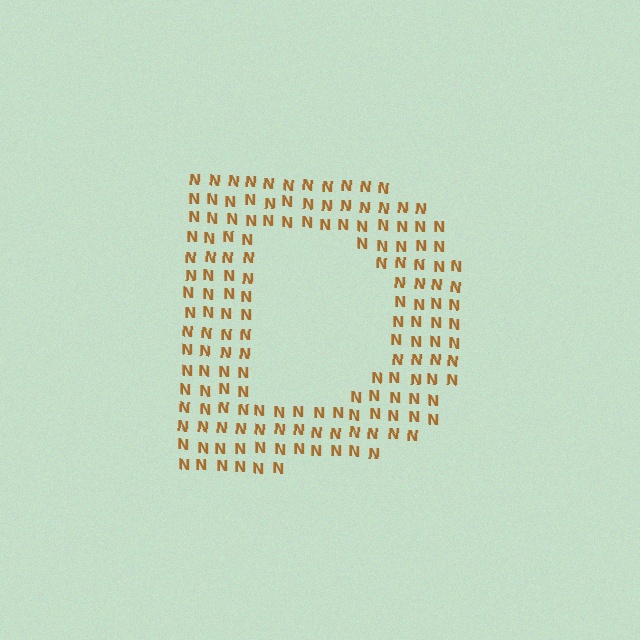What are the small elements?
The small elements are letter N's.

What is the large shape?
The large shape is the letter D.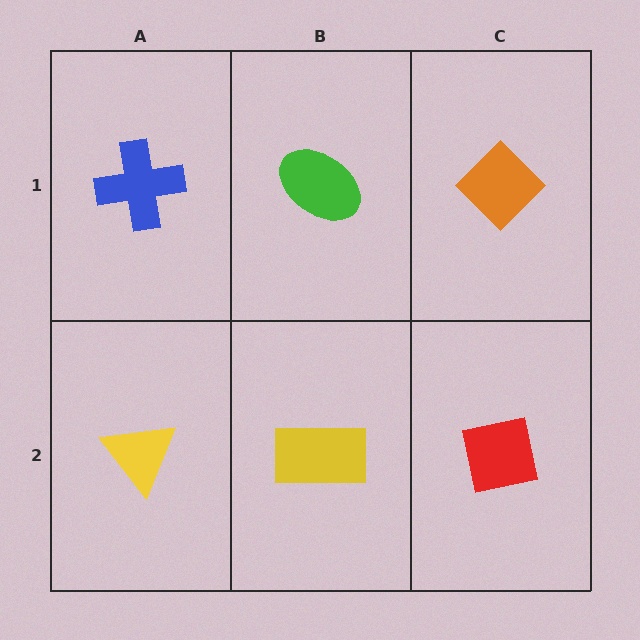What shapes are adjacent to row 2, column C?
An orange diamond (row 1, column C), a yellow rectangle (row 2, column B).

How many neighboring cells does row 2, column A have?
2.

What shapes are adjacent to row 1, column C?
A red square (row 2, column C), a green ellipse (row 1, column B).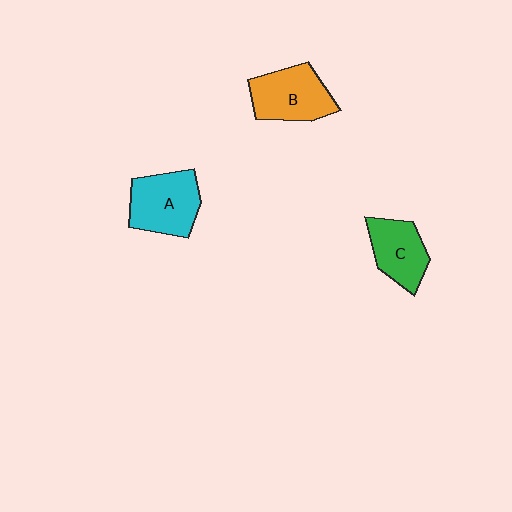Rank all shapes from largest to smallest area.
From largest to smallest: A (cyan), B (orange), C (green).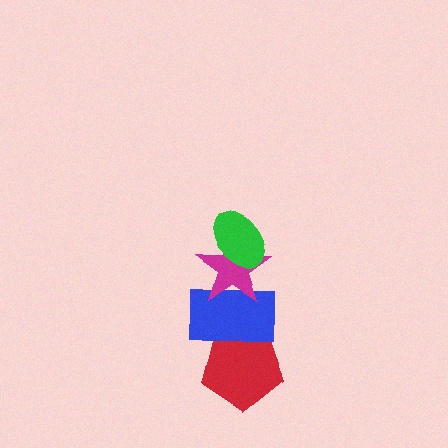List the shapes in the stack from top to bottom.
From top to bottom: the green ellipse, the magenta star, the blue rectangle, the red pentagon.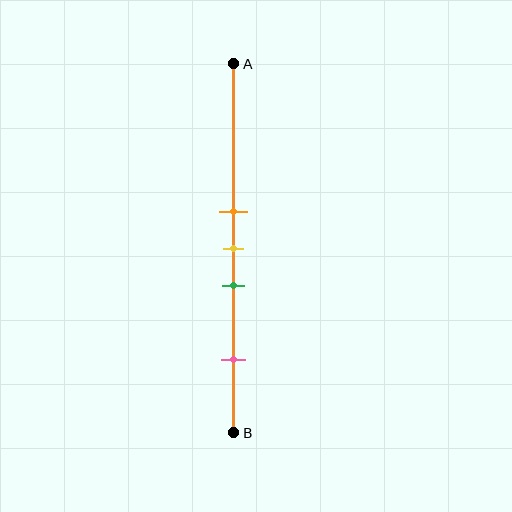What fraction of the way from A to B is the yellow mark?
The yellow mark is approximately 50% (0.5) of the way from A to B.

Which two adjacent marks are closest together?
The orange and yellow marks are the closest adjacent pair.